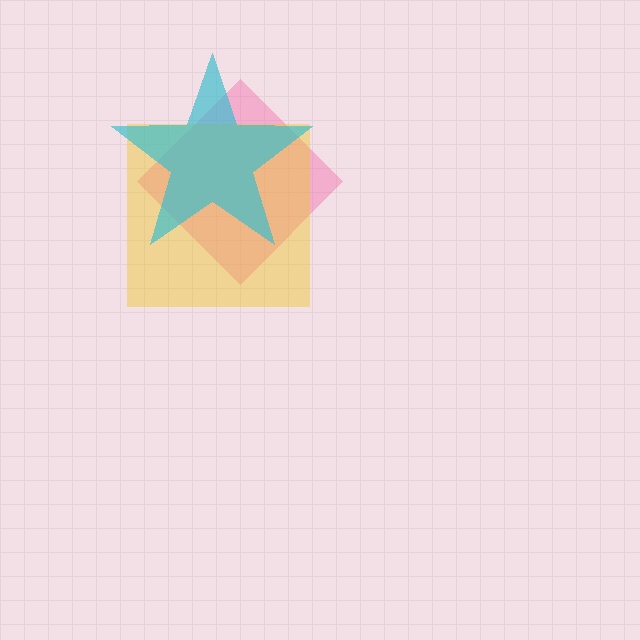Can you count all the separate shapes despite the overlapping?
Yes, there are 3 separate shapes.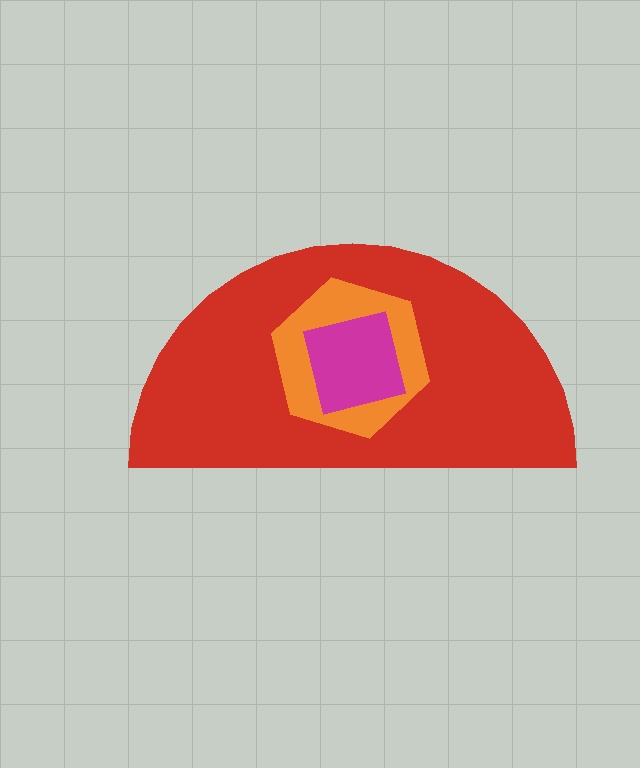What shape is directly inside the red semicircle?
The orange hexagon.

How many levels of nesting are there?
3.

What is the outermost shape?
The red semicircle.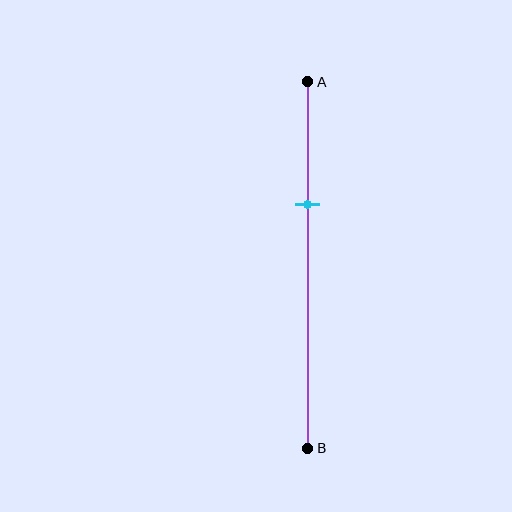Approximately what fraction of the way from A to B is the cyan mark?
The cyan mark is approximately 35% of the way from A to B.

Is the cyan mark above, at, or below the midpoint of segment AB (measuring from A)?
The cyan mark is above the midpoint of segment AB.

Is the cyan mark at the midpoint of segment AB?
No, the mark is at about 35% from A, not at the 50% midpoint.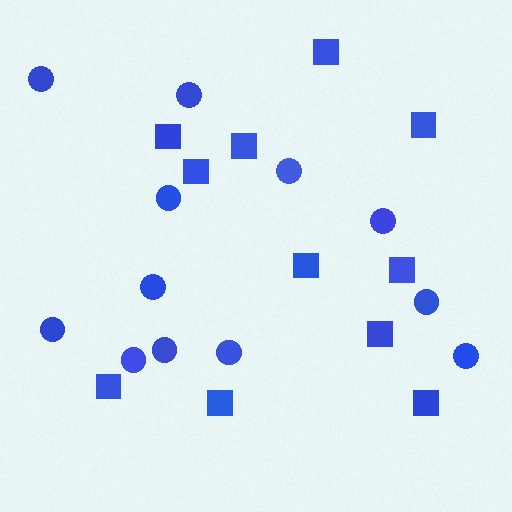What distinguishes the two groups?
There are 2 groups: one group of squares (11) and one group of circles (12).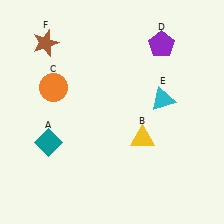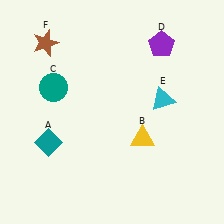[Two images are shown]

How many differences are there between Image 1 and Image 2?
There is 1 difference between the two images.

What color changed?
The circle (C) changed from orange in Image 1 to teal in Image 2.